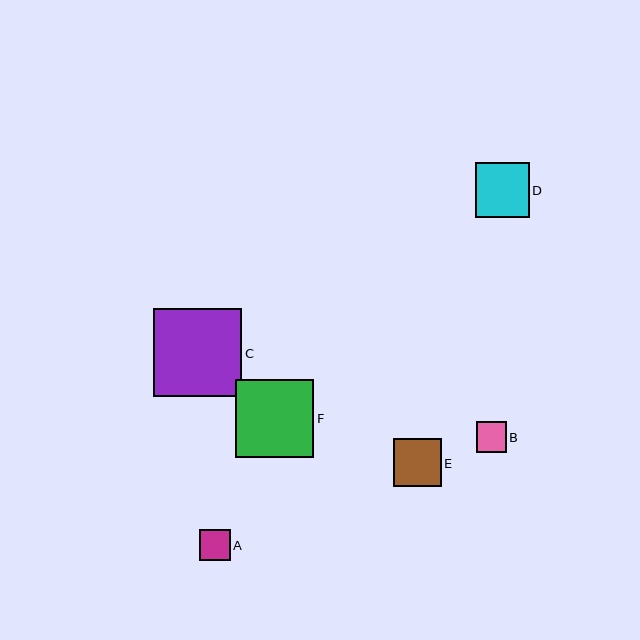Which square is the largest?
Square C is the largest with a size of approximately 88 pixels.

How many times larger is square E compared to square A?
Square E is approximately 1.5 times the size of square A.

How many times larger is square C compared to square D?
Square C is approximately 1.6 times the size of square D.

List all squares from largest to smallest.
From largest to smallest: C, F, D, E, A, B.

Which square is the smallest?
Square B is the smallest with a size of approximately 30 pixels.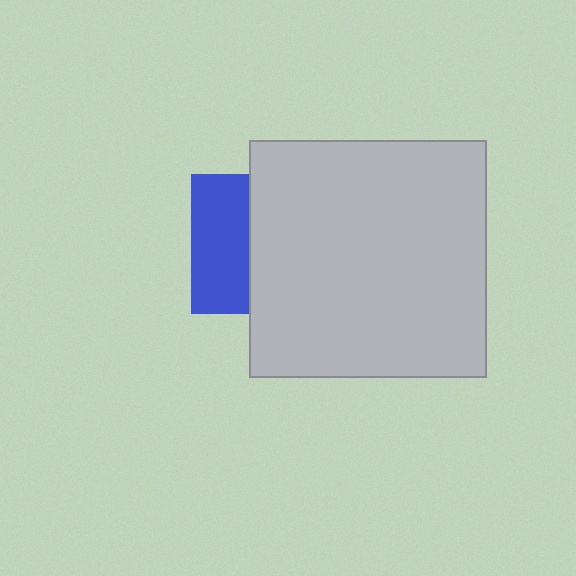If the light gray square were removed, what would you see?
You would see the complete blue square.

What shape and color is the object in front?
The object in front is a light gray square.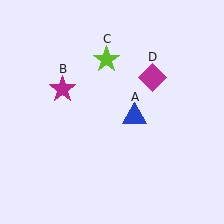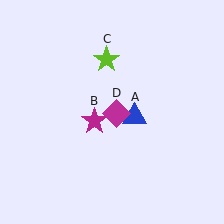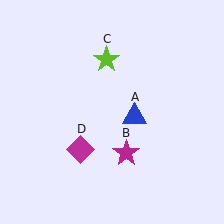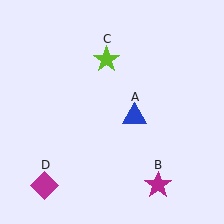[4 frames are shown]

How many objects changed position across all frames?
2 objects changed position: magenta star (object B), magenta diamond (object D).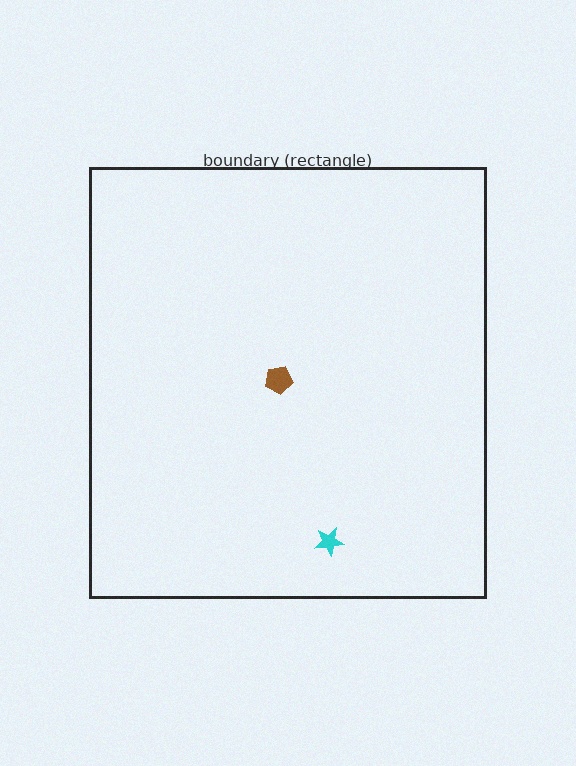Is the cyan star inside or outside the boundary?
Inside.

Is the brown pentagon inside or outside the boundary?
Inside.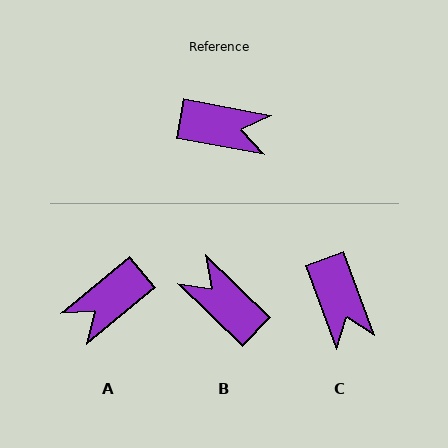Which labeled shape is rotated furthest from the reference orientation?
B, about 146 degrees away.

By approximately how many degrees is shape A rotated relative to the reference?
Approximately 130 degrees clockwise.